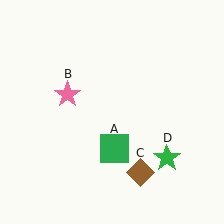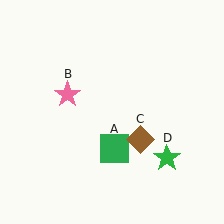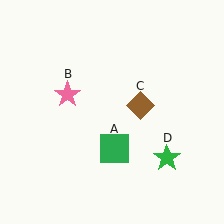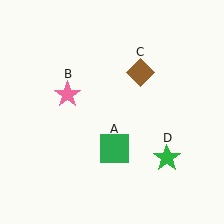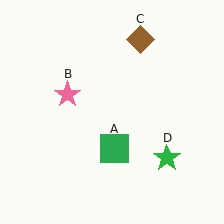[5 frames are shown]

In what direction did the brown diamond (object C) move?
The brown diamond (object C) moved up.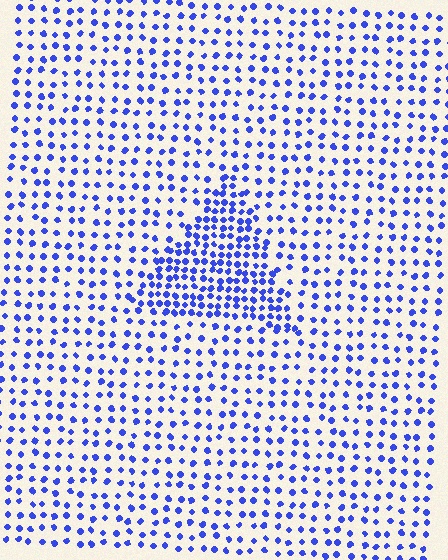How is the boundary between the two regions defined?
The boundary is defined by a change in element density (approximately 2.1x ratio). All elements are the same color, size, and shape.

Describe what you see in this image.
The image contains small blue elements arranged at two different densities. A triangle-shaped region is visible where the elements are more densely packed than the surrounding area.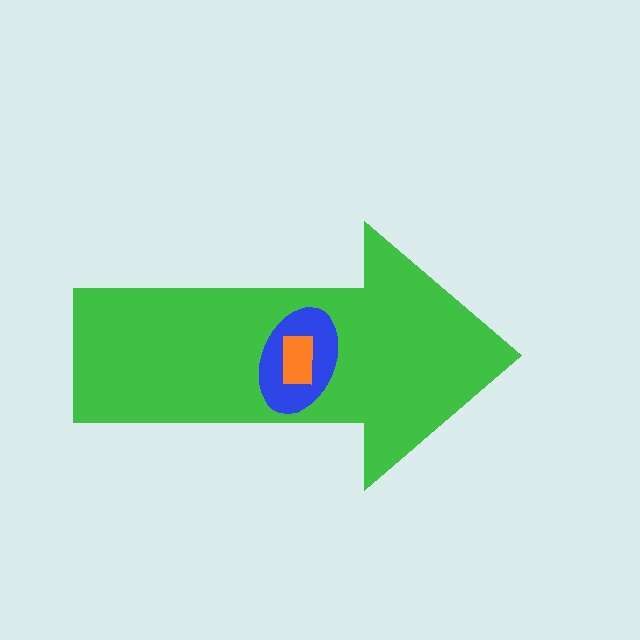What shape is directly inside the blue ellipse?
The orange rectangle.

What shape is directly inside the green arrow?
The blue ellipse.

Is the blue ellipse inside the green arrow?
Yes.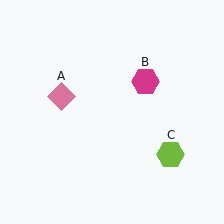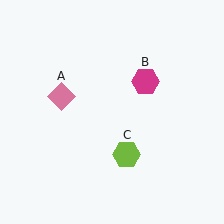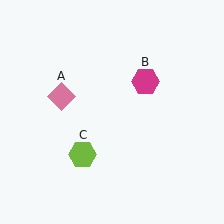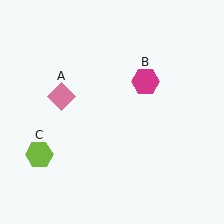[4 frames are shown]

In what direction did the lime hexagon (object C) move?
The lime hexagon (object C) moved left.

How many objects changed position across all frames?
1 object changed position: lime hexagon (object C).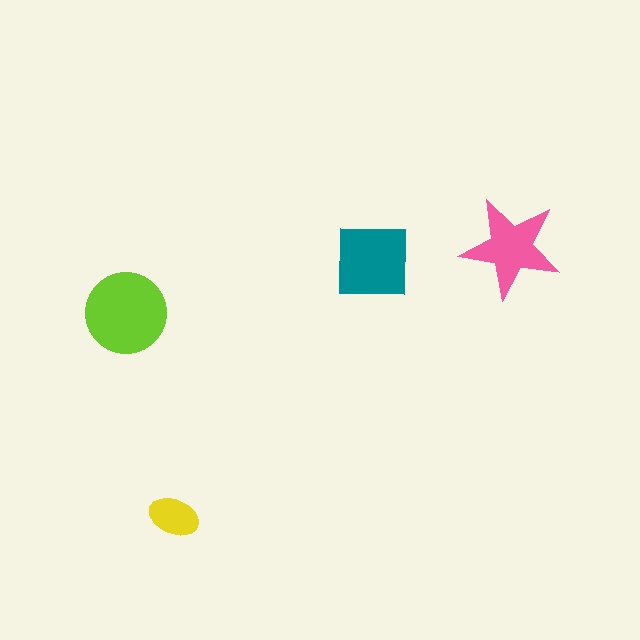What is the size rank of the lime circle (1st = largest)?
1st.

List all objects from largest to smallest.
The lime circle, the teal square, the pink star, the yellow ellipse.